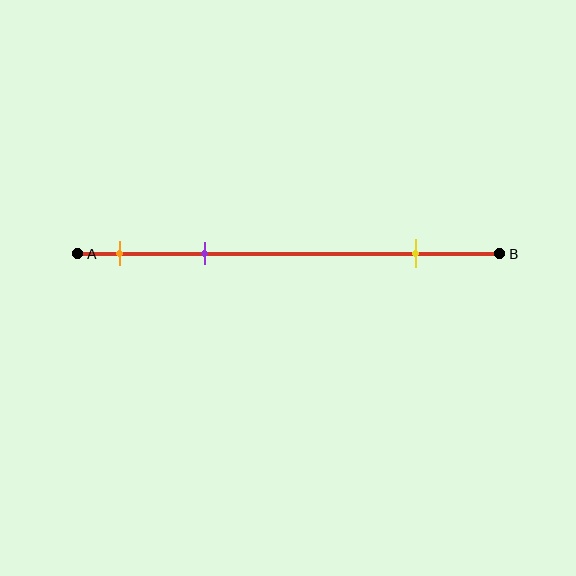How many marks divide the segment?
There are 3 marks dividing the segment.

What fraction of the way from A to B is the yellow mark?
The yellow mark is approximately 80% (0.8) of the way from A to B.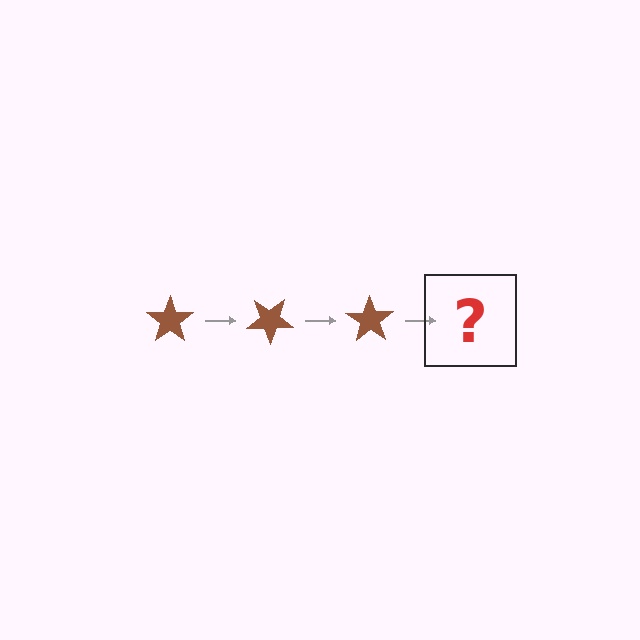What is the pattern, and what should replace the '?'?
The pattern is that the star rotates 35 degrees each step. The '?' should be a brown star rotated 105 degrees.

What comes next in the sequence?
The next element should be a brown star rotated 105 degrees.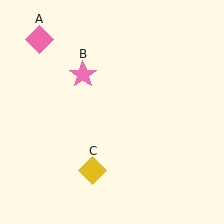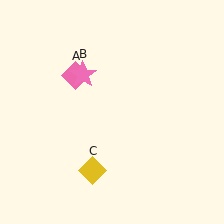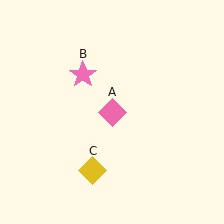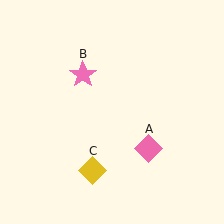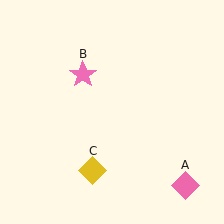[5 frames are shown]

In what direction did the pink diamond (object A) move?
The pink diamond (object A) moved down and to the right.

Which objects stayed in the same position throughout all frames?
Pink star (object B) and yellow diamond (object C) remained stationary.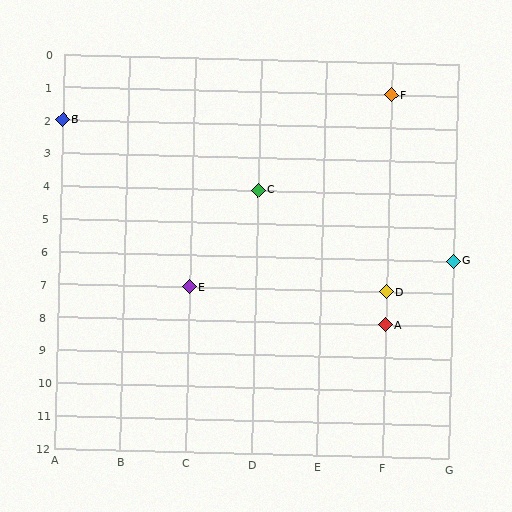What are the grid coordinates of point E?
Point E is at grid coordinates (C, 7).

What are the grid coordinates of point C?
Point C is at grid coordinates (D, 4).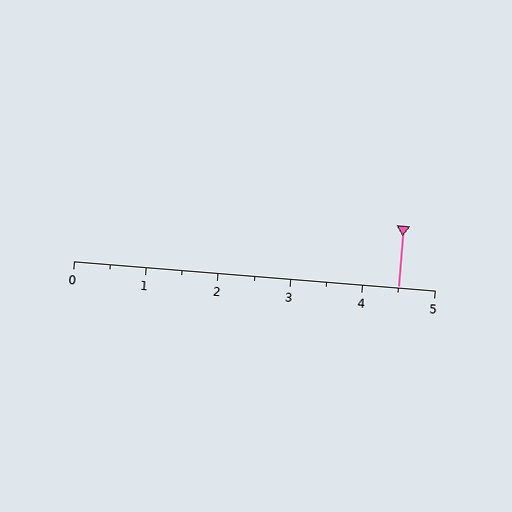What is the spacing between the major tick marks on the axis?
The major ticks are spaced 1 apart.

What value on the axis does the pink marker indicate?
The marker indicates approximately 4.5.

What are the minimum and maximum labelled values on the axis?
The axis runs from 0 to 5.